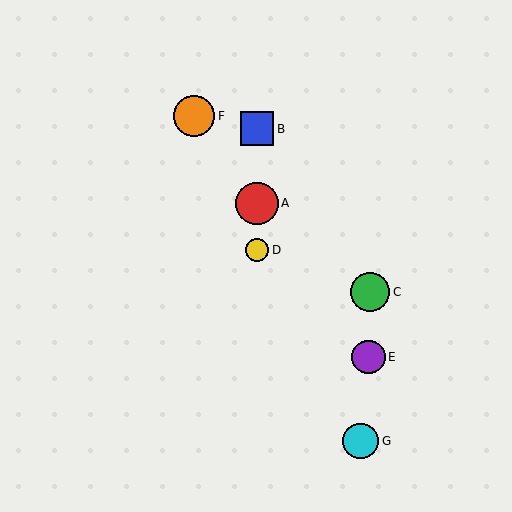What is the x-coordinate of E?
Object E is at x≈368.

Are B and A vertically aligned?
Yes, both are at x≈257.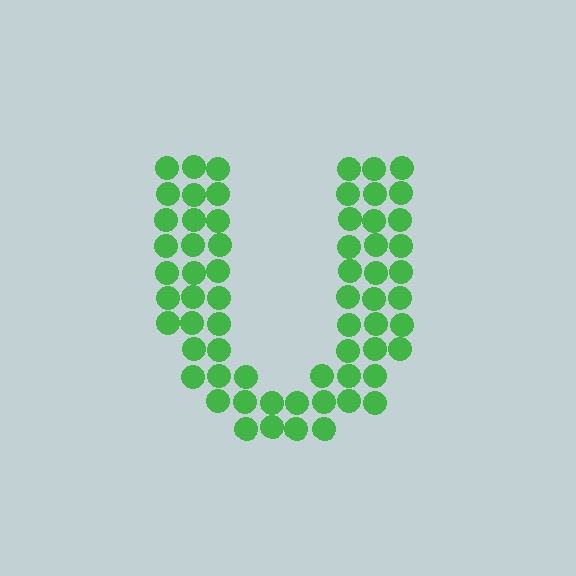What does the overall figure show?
The overall figure shows the letter U.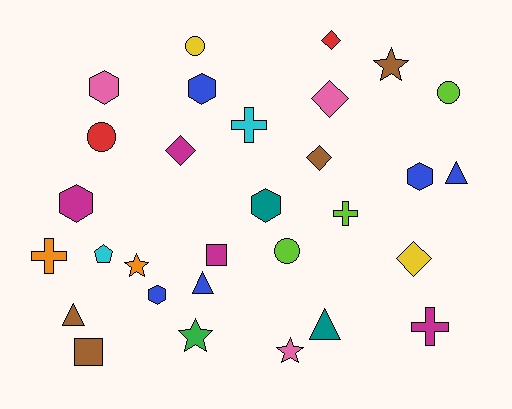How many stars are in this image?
There are 4 stars.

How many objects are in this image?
There are 30 objects.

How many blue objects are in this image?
There are 5 blue objects.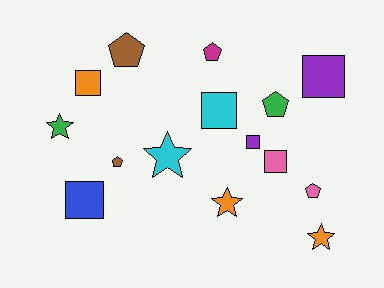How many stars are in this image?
There are 4 stars.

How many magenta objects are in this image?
There is 1 magenta object.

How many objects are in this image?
There are 15 objects.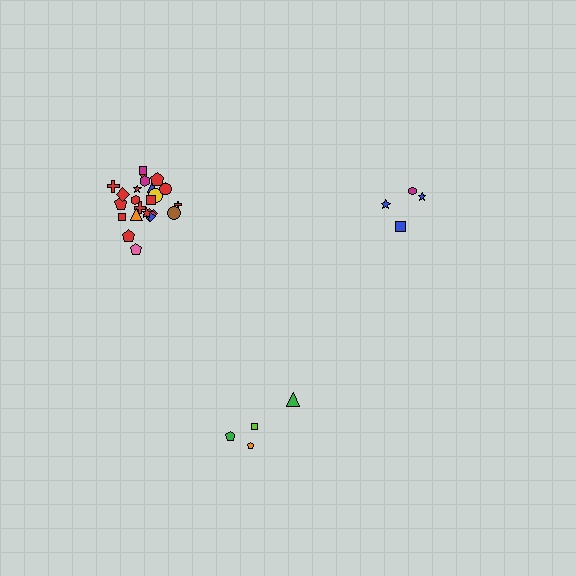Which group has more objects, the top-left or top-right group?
The top-left group.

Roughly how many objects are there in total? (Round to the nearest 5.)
Roughly 35 objects in total.